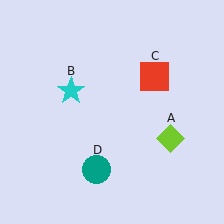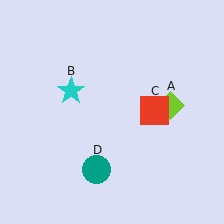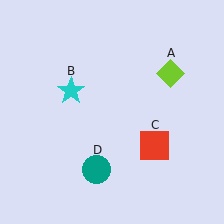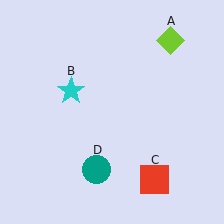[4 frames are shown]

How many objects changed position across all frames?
2 objects changed position: lime diamond (object A), red square (object C).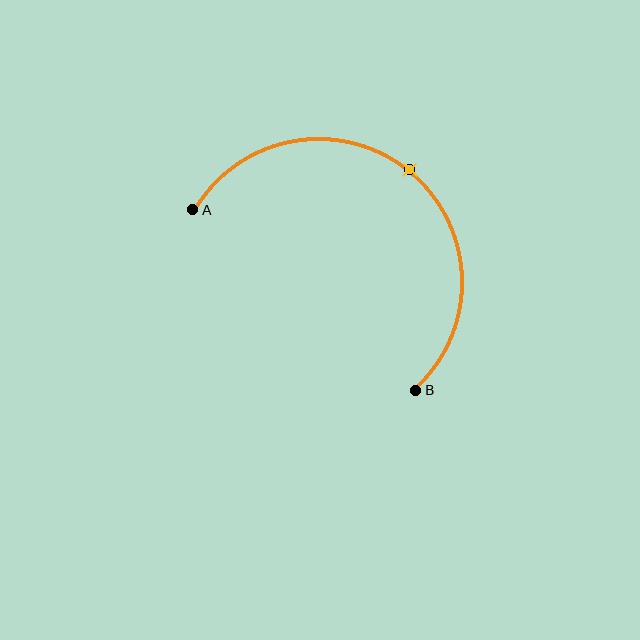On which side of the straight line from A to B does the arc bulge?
The arc bulges above and to the right of the straight line connecting A and B.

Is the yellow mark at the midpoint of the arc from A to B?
Yes. The yellow mark lies on the arc at equal arc-length from both A and B — it is the arc midpoint.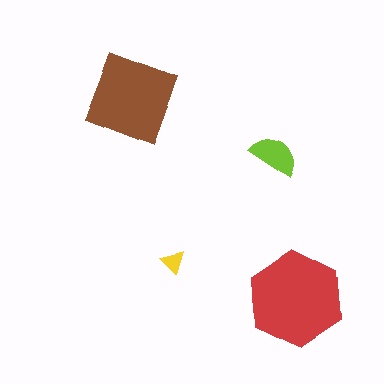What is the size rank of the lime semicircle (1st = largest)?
3rd.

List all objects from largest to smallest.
The red hexagon, the brown diamond, the lime semicircle, the yellow triangle.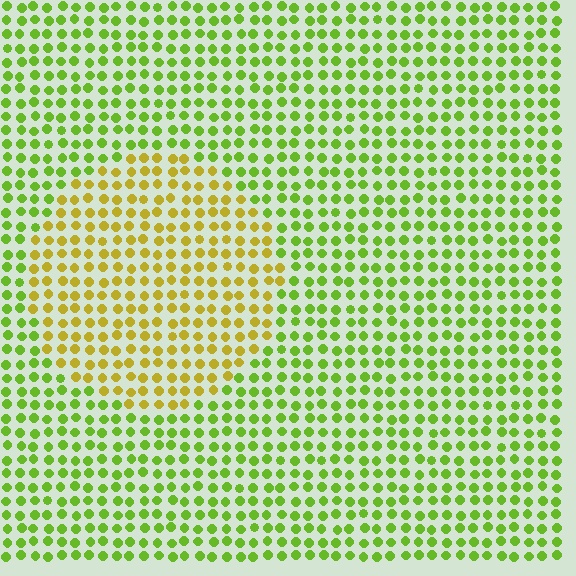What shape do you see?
I see a circle.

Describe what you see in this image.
The image is filled with small lime elements in a uniform arrangement. A circle-shaped region is visible where the elements are tinted to a slightly different hue, forming a subtle color boundary.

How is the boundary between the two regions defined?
The boundary is defined purely by a slight shift in hue (about 40 degrees). Spacing, size, and orientation are identical on both sides.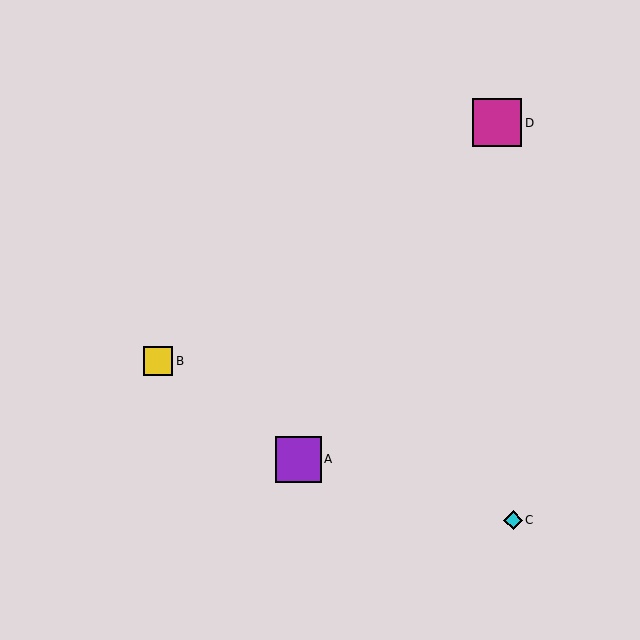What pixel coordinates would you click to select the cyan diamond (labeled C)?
Click at (513, 520) to select the cyan diamond C.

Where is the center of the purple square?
The center of the purple square is at (298, 459).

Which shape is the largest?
The magenta square (labeled D) is the largest.